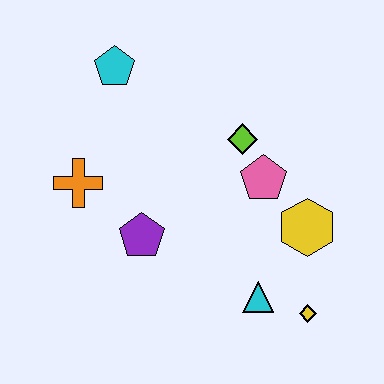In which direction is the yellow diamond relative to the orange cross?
The yellow diamond is to the right of the orange cross.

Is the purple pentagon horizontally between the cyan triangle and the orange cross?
Yes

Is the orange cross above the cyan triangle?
Yes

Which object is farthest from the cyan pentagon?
The yellow diamond is farthest from the cyan pentagon.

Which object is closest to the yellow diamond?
The cyan triangle is closest to the yellow diamond.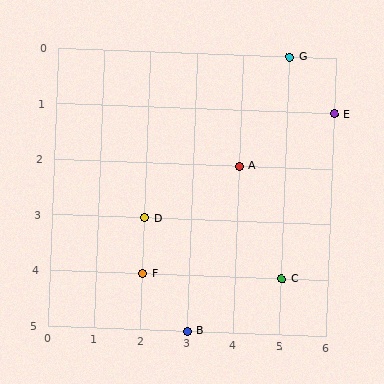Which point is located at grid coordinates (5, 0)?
Point G is at (5, 0).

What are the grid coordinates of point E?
Point E is at grid coordinates (6, 1).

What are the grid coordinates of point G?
Point G is at grid coordinates (5, 0).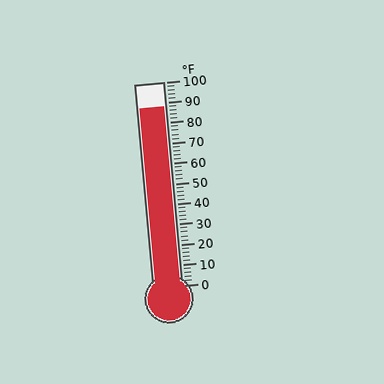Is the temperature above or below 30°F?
The temperature is above 30°F.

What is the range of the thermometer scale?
The thermometer scale ranges from 0°F to 100°F.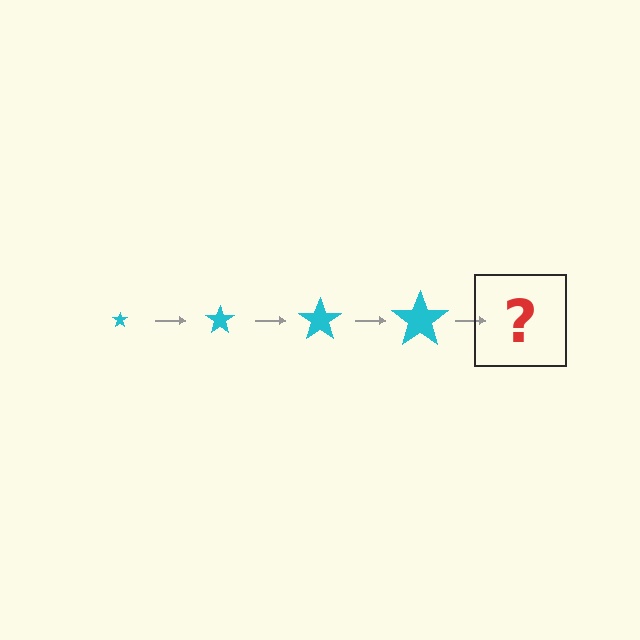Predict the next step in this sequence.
The next step is a cyan star, larger than the previous one.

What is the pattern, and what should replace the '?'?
The pattern is that the star gets progressively larger each step. The '?' should be a cyan star, larger than the previous one.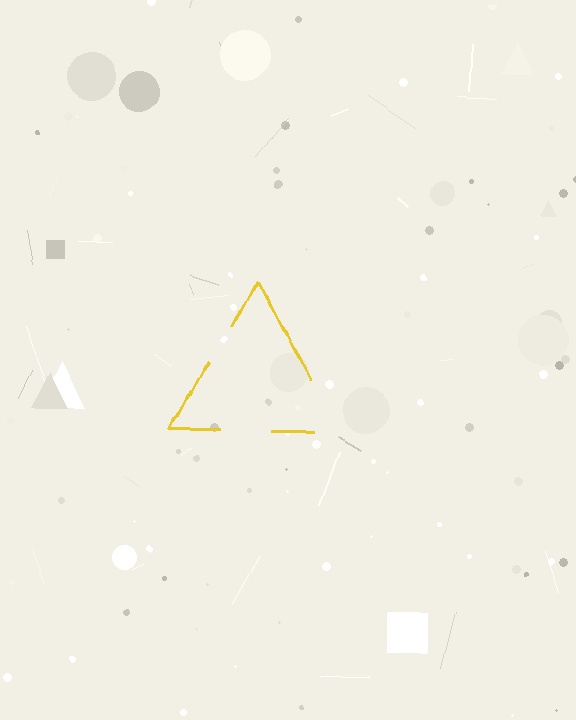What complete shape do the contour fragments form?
The contour fragments form a triangle.